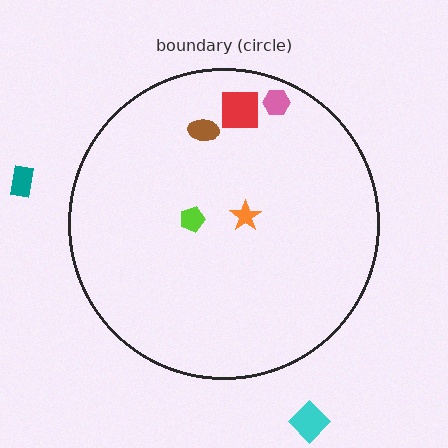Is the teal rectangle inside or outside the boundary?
Outside.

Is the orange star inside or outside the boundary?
Inside.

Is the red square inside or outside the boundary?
Inside.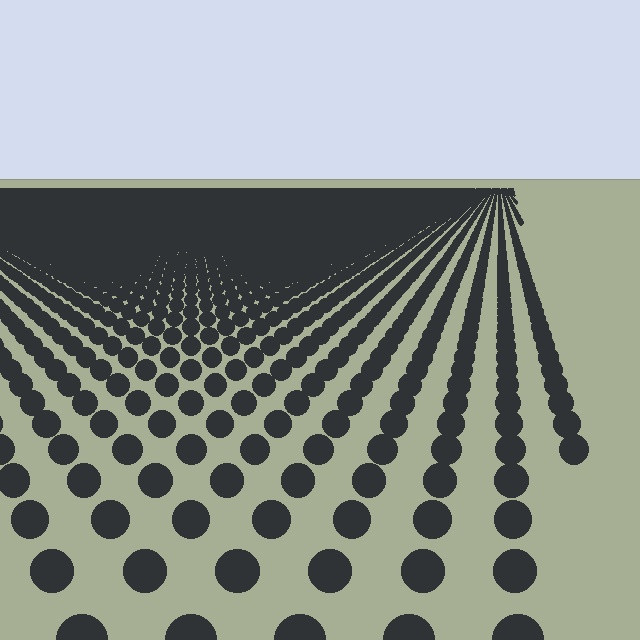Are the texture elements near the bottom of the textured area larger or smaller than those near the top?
Larger. Near the bottom, elements are closer to the viewer and appear at a bigger on-screen size.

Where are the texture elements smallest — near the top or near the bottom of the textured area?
Near the top.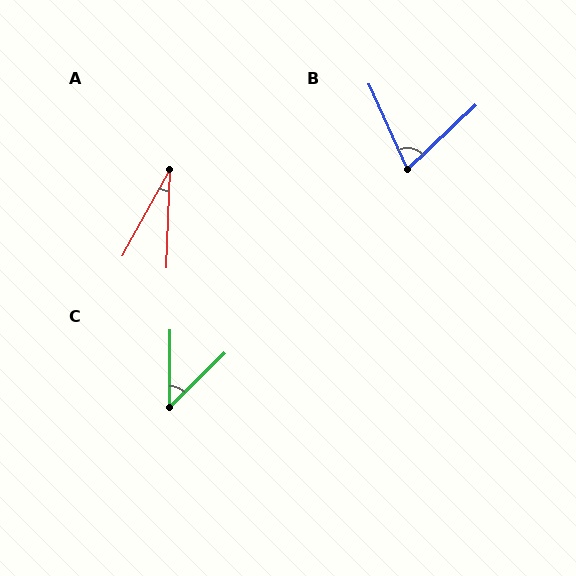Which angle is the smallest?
A, at approximately 27 degrees.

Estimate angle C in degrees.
Approximately 45 degrees.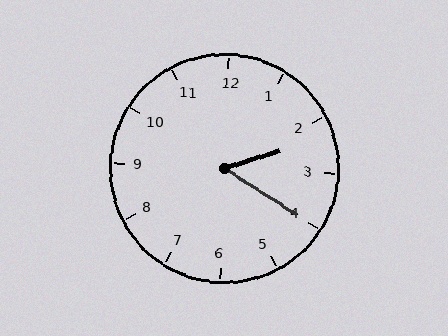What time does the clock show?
2:20.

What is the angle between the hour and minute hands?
Approximately 50 degrees.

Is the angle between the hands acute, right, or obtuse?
It is acute.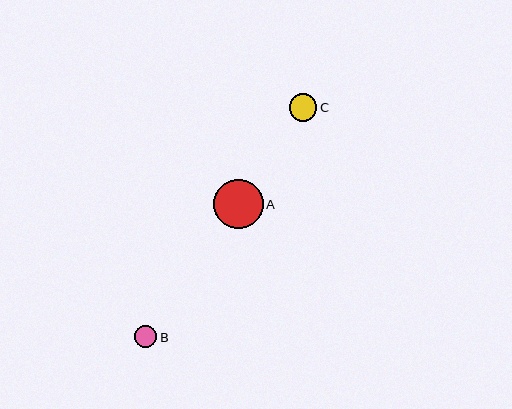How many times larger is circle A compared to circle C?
Circle A is approximately 1.8 times the size of circle C.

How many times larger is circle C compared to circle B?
Circle C is approximately 1.2 times the size of circle B.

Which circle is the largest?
Circle A is the largest with a size of approximately 50 pixels.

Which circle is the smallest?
Circle B is the smallest with a size of approximately 22 pixels.